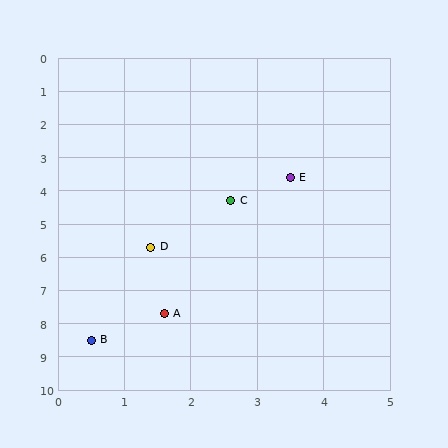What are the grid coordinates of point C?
Point C is at approximately (2.6, 4.3).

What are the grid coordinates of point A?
Point A is at approximately (1.6, 7.7).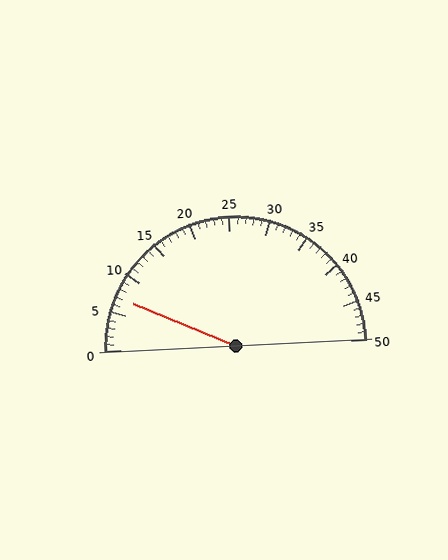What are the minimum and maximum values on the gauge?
The gauge ranges from 0 to 50.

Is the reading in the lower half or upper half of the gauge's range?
The reading is in the lower half of the range (0 to 50).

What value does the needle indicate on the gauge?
The needle indicates approximately 7.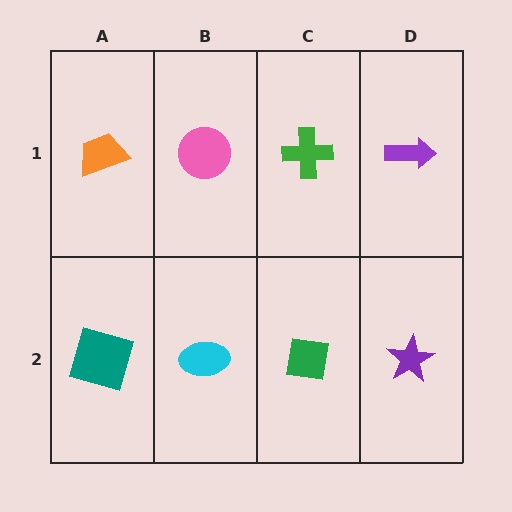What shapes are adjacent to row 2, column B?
A pink circle (row 1, column B), a teal square (row 2, column A), a green square (row 2, column C).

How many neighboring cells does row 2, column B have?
3.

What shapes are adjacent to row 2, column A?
An orange trapezoid (row 1, column A), a cyan ellipse (row 2, column B).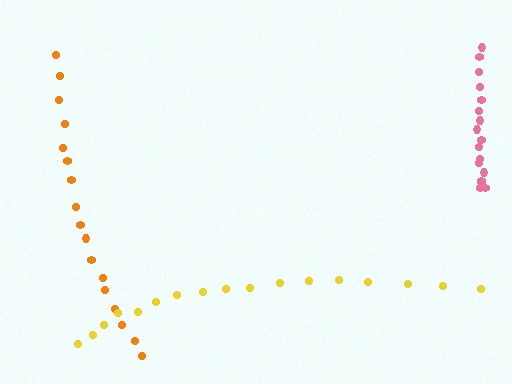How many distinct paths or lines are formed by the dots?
There are 3 distinct paths.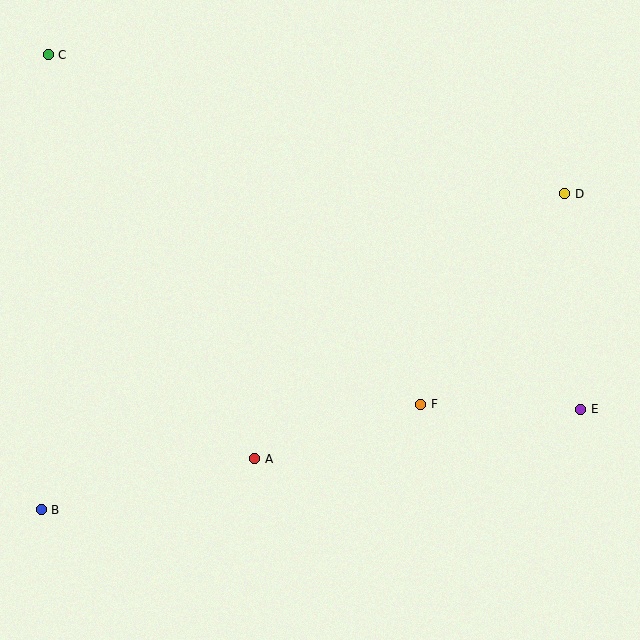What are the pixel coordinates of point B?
Point B is at (41, 509).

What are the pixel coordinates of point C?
Point C is at (48, 54).